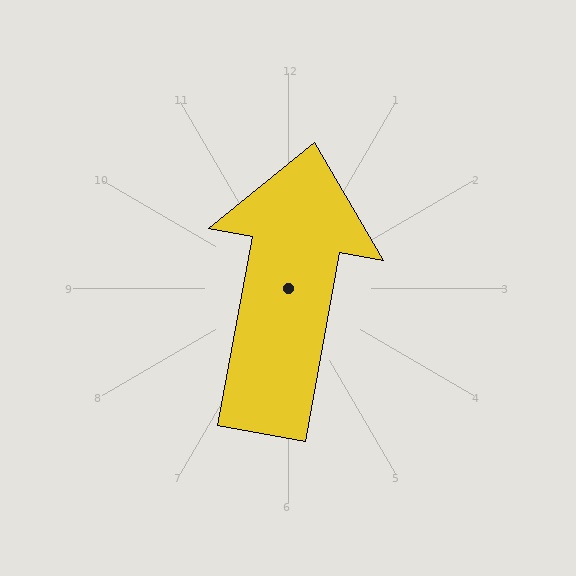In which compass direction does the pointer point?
North.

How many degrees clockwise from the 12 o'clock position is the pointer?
Approximately 10 degrees.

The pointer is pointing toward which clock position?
Roughly 12 o'clock.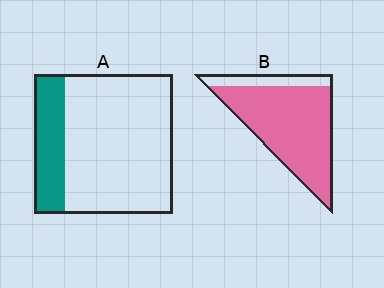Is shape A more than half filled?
No.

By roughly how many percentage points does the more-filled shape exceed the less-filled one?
By roughly 60 percentage points (B over A).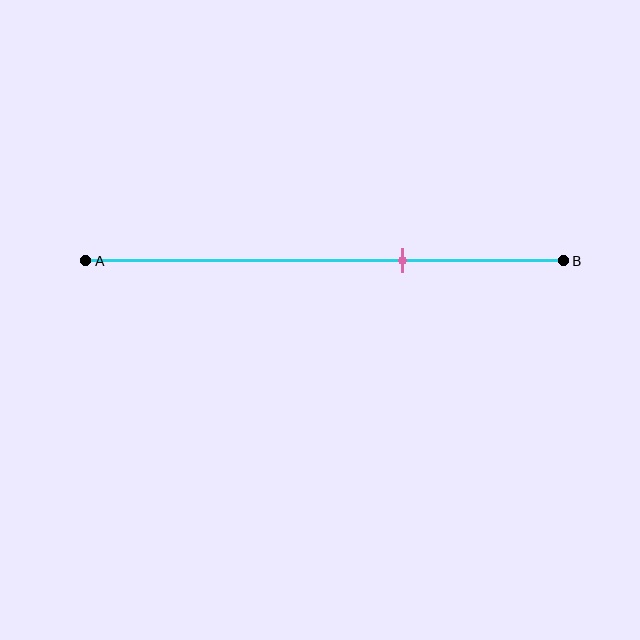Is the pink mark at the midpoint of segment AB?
No, the mark is at about 65% from A, not at the 50% midpoint.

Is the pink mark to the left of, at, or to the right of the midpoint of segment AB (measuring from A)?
The pink mark is to the right of the midpoint of segment AB.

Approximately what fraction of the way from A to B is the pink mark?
The pink mark is approximately 65% of the way from A to B.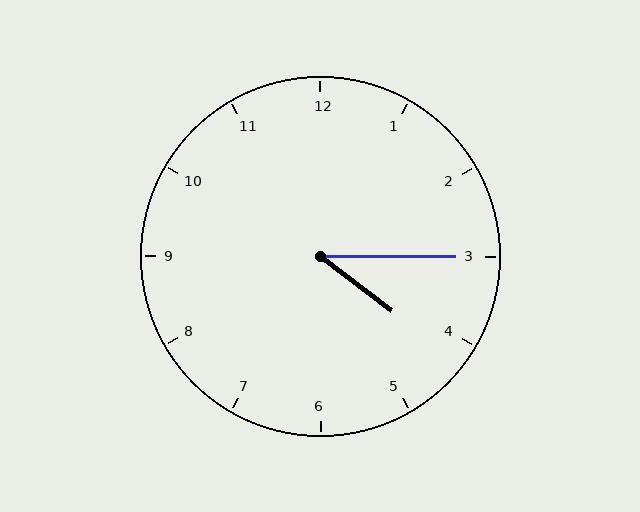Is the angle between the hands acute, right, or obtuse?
It is acute.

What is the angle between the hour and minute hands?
Approximately 38 degrees.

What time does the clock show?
4:15.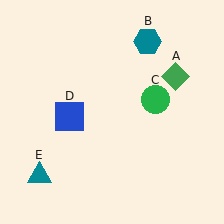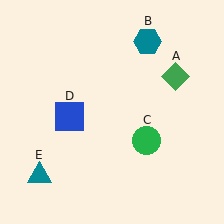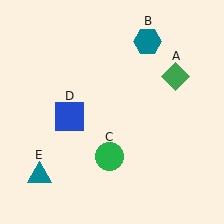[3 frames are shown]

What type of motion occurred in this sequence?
The green circle (object C) rotated clockwise around the center of the scene.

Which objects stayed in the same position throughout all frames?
Green diamond (object A) and teal hexagon (object B) and blue square (object D) and teal triangle (object E) remained stationary.